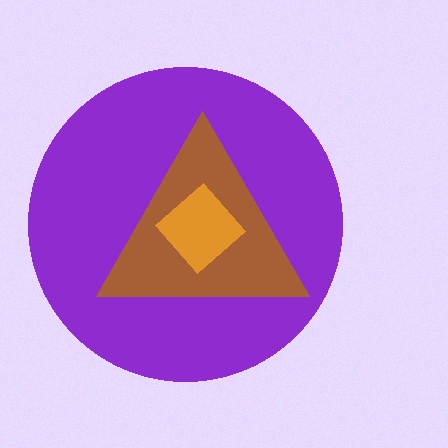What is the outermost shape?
The purple circle.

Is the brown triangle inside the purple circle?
Yes.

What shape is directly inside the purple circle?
The brown triangle.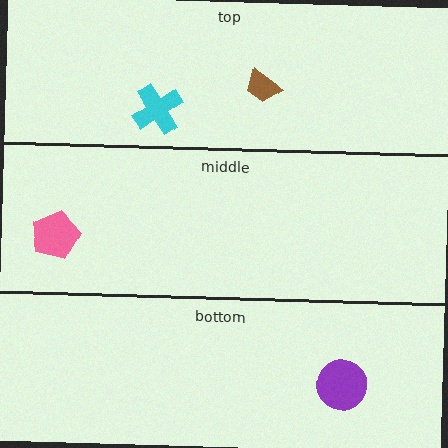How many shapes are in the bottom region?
1.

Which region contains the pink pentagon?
The middle region.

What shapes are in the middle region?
The pink pentagon.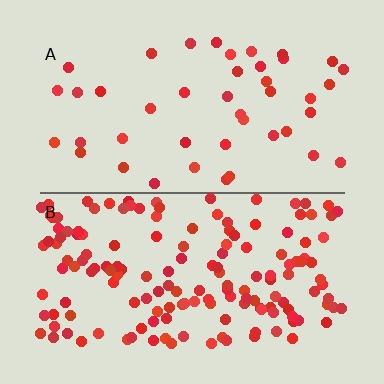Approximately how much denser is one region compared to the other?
Approximately 3.6× — region B over region A.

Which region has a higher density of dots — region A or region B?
B (the bottom).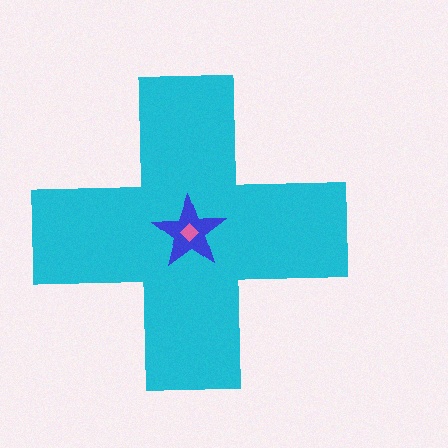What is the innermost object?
The pink diamond.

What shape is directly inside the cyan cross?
The blue star.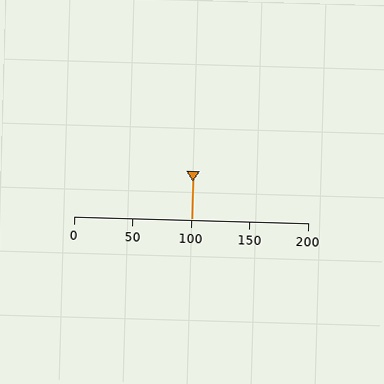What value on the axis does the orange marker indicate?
The marker indicates approximately 100.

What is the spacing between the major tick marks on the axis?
The major ticks are spaced 50 apart.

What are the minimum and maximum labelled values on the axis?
The axis runs from 0 to 200.